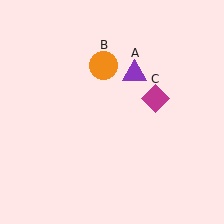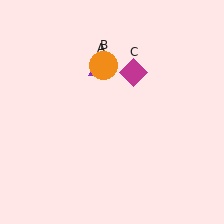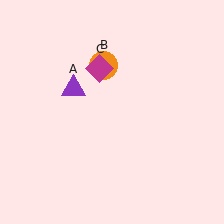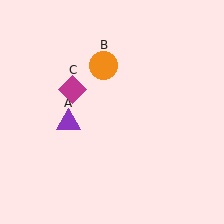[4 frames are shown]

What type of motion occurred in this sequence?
The purple triangle (object A), magenta diamond (object C) rotated counterclockwise around the center of the scene.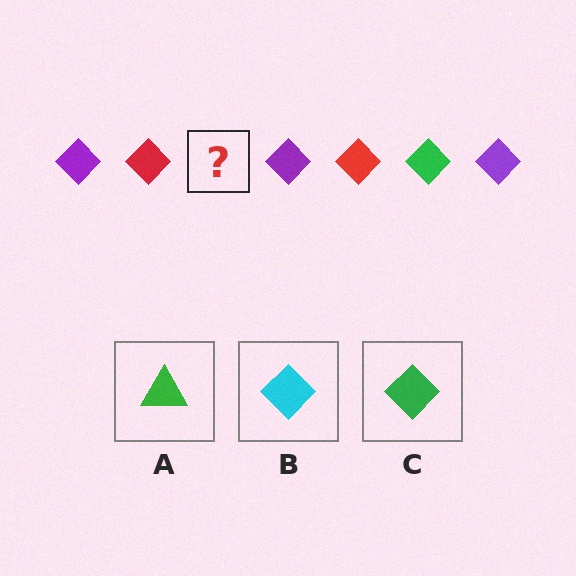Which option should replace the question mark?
Option C.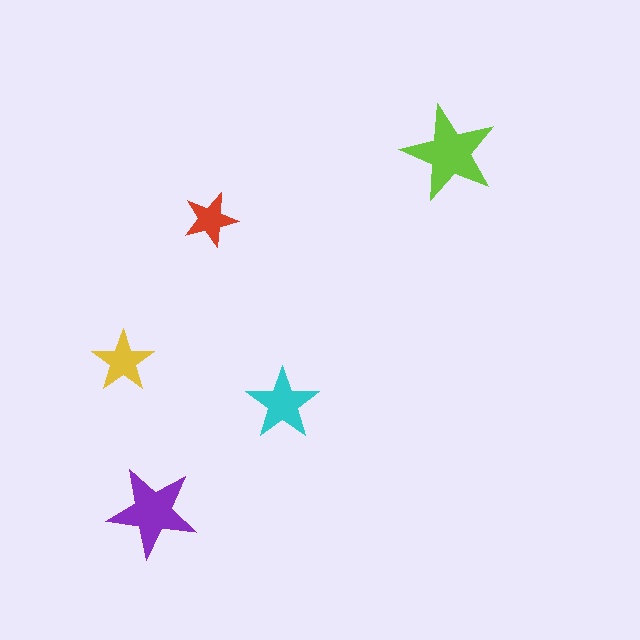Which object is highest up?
The lime star is topmost.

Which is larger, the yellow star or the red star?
The yellow one.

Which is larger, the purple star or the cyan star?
The purple one.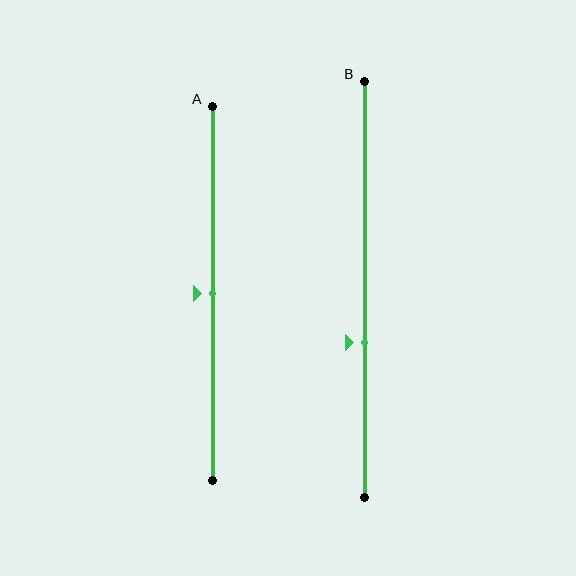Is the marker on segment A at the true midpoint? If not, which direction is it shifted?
Yes, the marker on segment A is at the true midpoint.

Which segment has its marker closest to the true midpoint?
Segment A has its marker closest to the true midpoint.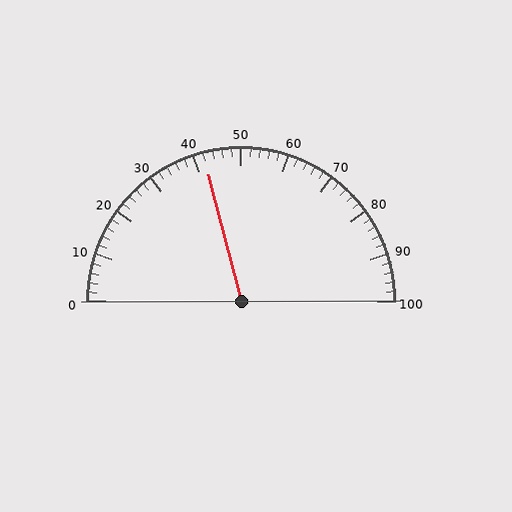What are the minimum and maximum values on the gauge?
The gauge ranges from 0 to 100.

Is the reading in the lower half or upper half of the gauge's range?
The reading is in the lower half of the range (0 to 100).